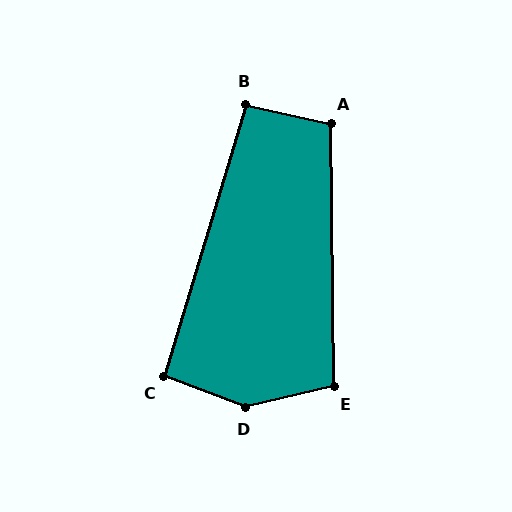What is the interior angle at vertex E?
Approximately 103 degrees (obtuse).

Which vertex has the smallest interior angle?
B, at approximately 94 degrees.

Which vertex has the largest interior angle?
D, at approximately 146 degrees.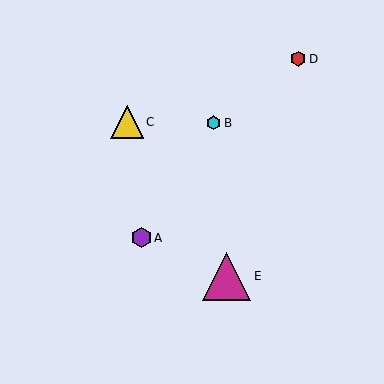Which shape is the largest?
The magenta triangle (labeled E) is the largest.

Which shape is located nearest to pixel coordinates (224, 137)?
The cyan hexagon (labeled B) at (214, 123) is nearest to that location.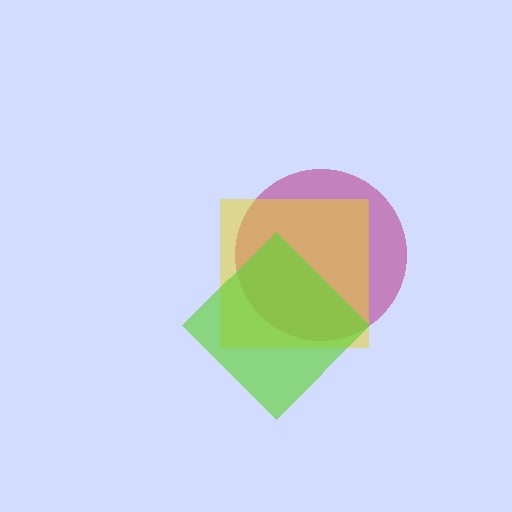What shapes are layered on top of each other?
The layered shapes are: a magenta circle, a yellow square, a lime diamond.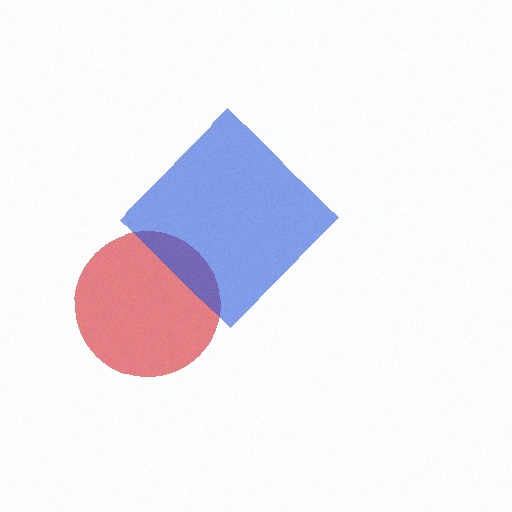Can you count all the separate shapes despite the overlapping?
Yes, there are 2 separate shapes.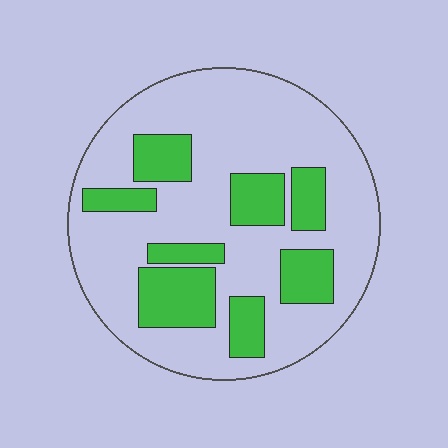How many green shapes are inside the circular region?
8.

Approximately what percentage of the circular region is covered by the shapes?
Approximately 30%.